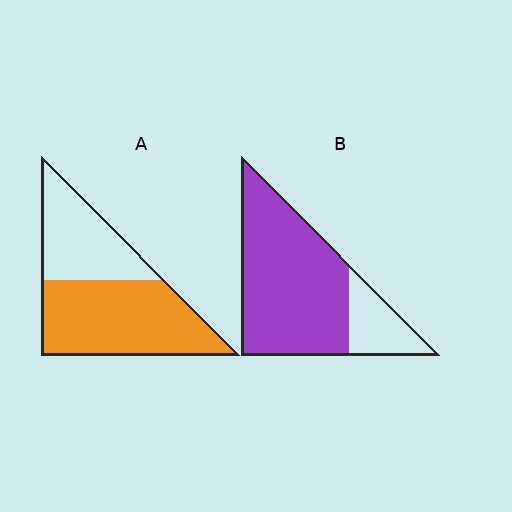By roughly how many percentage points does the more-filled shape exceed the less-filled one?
By roughly 20 percentage points (B over A).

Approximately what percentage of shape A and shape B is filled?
A is approximately 60% and B is approximately 80%.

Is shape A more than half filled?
Yes.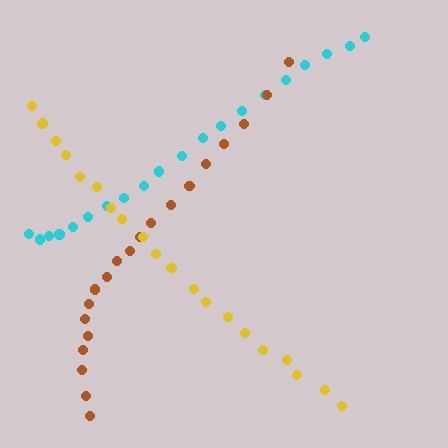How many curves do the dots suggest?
There are 3 distinct paths.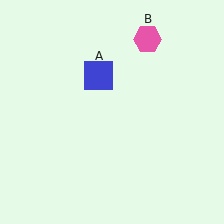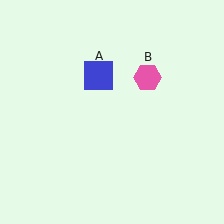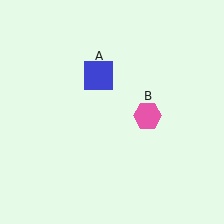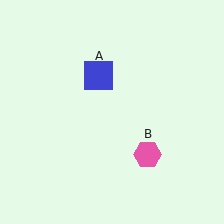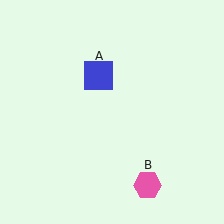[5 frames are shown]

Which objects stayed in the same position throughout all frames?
Blue square (object A) remained stationary.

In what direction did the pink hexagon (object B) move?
The pink hexagon (object B) moved down.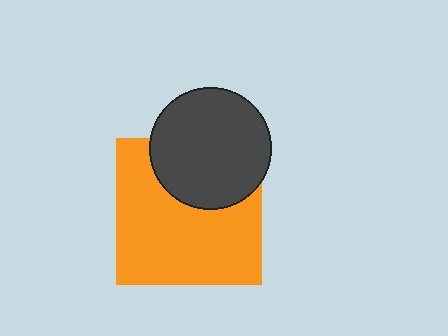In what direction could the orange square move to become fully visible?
The orange square could move down. That would shift it out from behind the dark gray circle entirely.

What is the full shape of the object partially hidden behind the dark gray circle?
The partially hidden object is an orange square.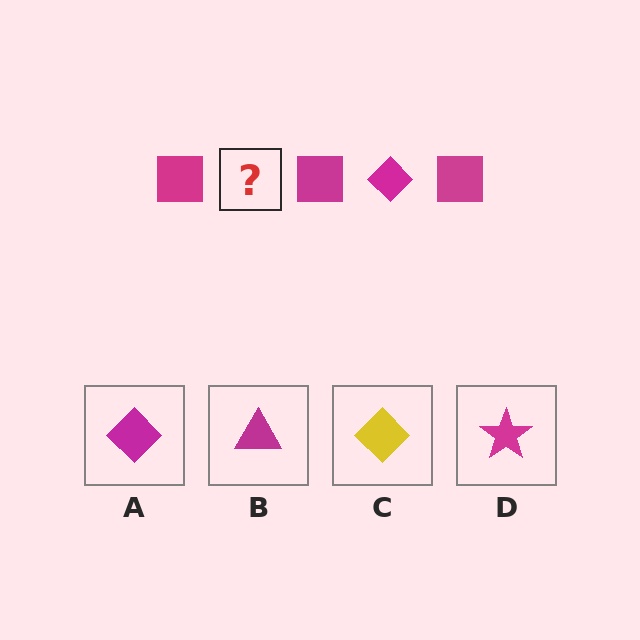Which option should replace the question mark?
Option A.